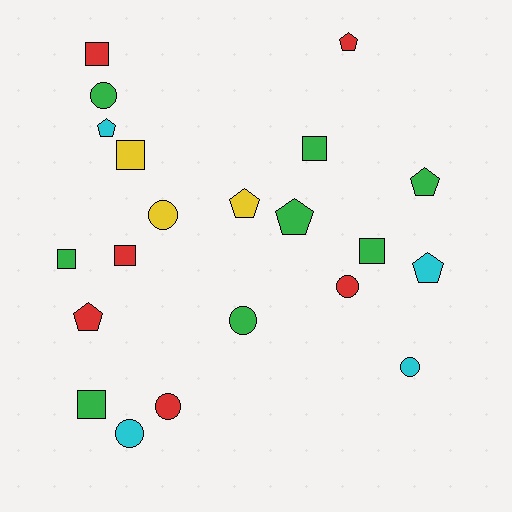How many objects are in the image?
There are 21 objects.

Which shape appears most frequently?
Square, with 7 objects.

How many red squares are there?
There are 2 red squares.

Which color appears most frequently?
Green, with 8 objects.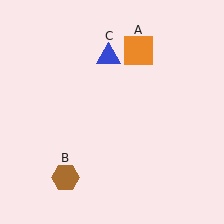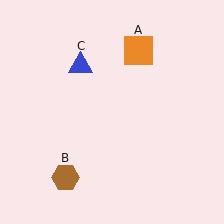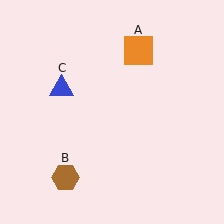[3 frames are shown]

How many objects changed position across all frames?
1 object changed position: blue triangle (object C).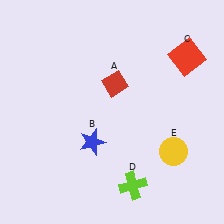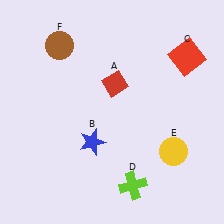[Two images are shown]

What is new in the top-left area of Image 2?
A brown circle (F) was added in the top-left area of Image 2.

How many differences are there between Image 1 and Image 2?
There is 1 difference between the two images.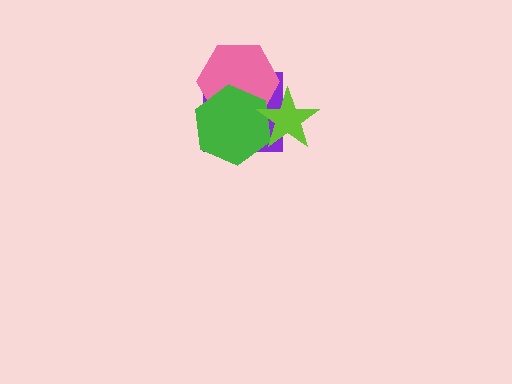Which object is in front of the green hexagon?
The lime star is in front of the green hexagon.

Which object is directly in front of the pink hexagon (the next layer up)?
The green hexagon is directly in front of the pink hexagon.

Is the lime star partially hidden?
No, no other shape covers it.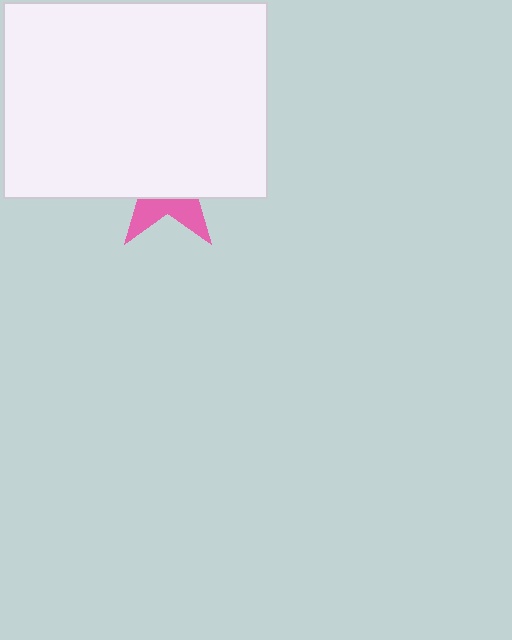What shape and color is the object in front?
The object in front is a white rectangle.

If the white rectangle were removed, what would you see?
You would see the complete pink star.